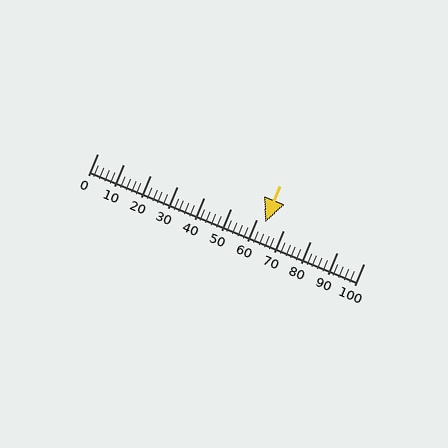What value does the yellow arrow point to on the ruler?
The yellow arrow points to approximately 63.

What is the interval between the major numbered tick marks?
The major tick marks are spaced 10 units apart.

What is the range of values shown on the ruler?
The ruler shows values from 0 to 100.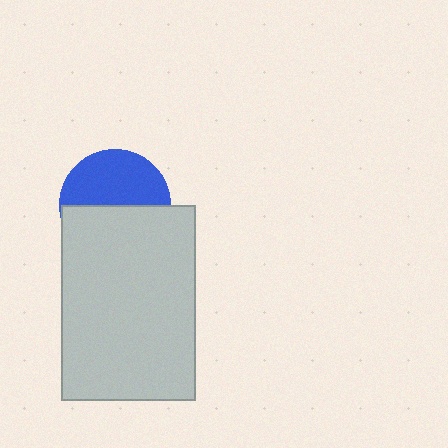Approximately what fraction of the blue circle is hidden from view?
Roughly 49% of the blue circle is hidden behind the light gray rectangle.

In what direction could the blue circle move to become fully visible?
The blue circle could move up. That would shift it out from behind the light gray rectangle entirely.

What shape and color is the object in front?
The object in front is a light gray rectangle.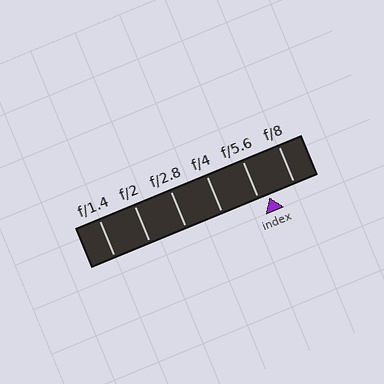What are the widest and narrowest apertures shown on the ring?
The widest aperture shown is f/1.4 and the narrowest is f/8.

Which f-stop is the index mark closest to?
The index mark is closest to f/5.6.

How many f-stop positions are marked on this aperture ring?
There are 6 f-stop positions marked.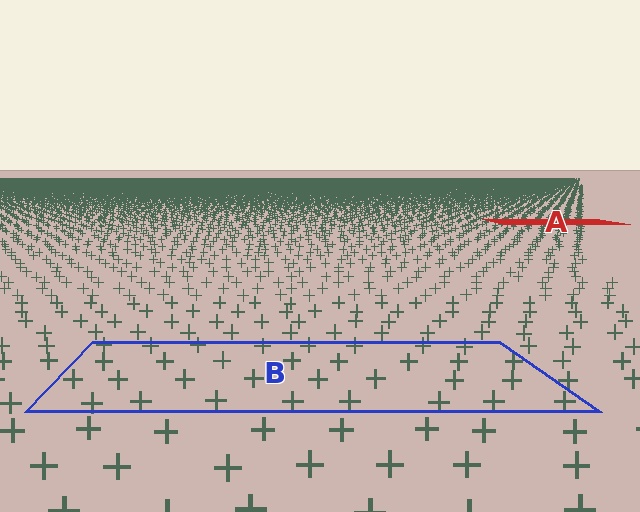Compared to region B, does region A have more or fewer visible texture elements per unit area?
Region A has more texture elements per unit area — they are packed more densely because it is farther away.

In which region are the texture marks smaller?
The texture marks are smaller in region A, because it is farther away.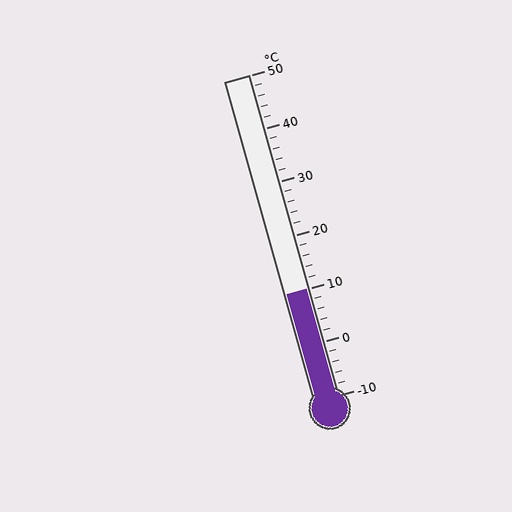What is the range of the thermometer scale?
The thermometer scale ranges from -10°C to 50°C.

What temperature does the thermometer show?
The thermometer shows approximately 10°C.